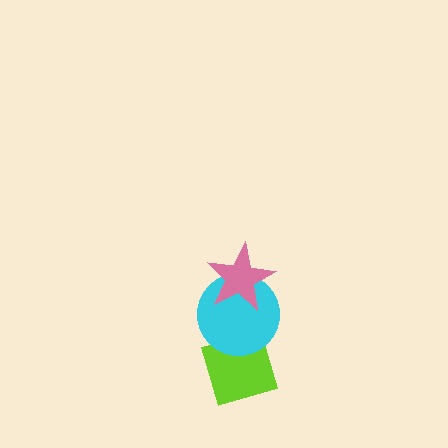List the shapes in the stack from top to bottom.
From top to bottom: the pink star, the cyan circle, the lime diamond.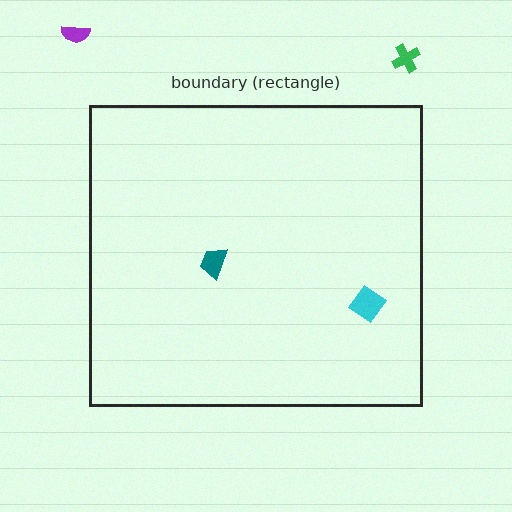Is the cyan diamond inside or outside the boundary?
Inside.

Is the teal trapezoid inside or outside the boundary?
Inside.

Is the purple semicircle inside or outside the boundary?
Outside.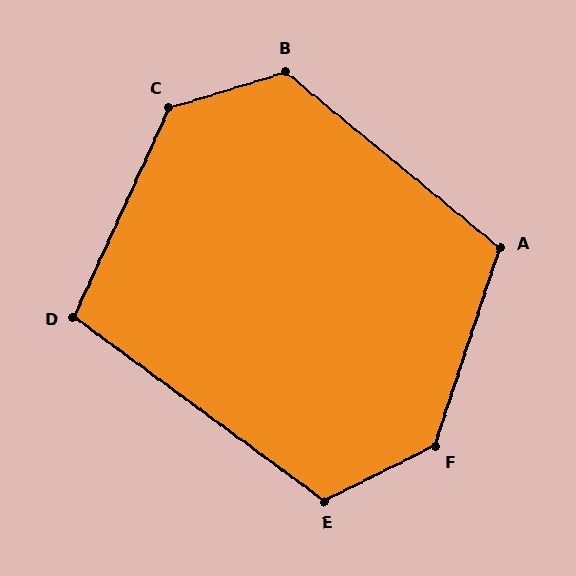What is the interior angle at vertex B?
Approximately 124 degrees (obtuse).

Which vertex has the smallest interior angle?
D, at approximately 102 degrees.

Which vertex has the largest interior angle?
F, at approximately 134 degrees.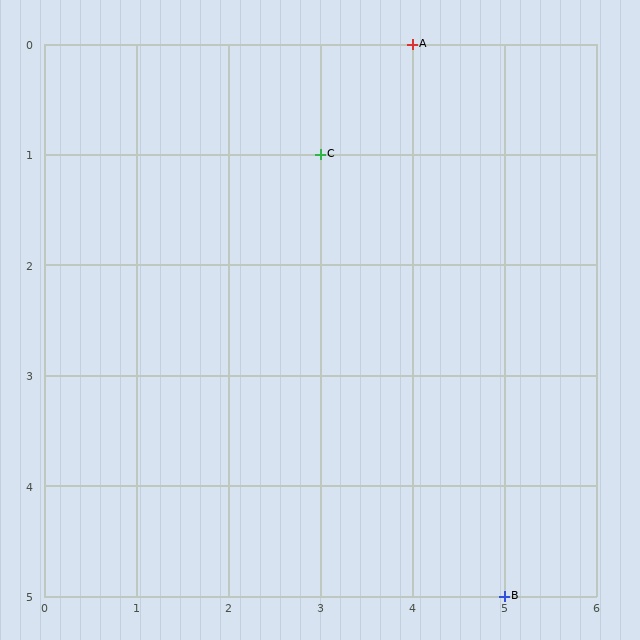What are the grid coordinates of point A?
Point A is at grid coordinates (4, 0).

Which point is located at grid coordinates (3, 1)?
Point C is at (3, 1).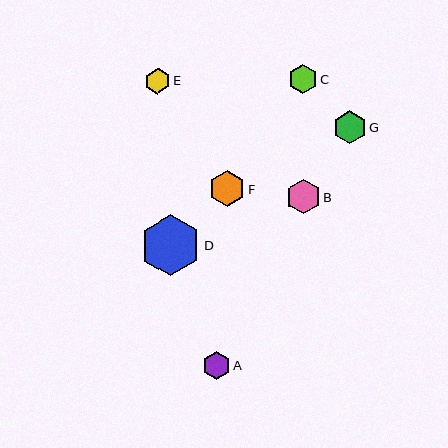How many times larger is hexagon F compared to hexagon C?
Hexagon F is approximately 1.2 times the size of hexagon C.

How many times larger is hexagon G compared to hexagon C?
Hexagon G is approximately 1.1 times the size of hexagon C.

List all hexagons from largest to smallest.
From largest to smallest: D, F, B, G, C, A, E.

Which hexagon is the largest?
Hexagon D is the largest with a size of approximately 60 pixels.